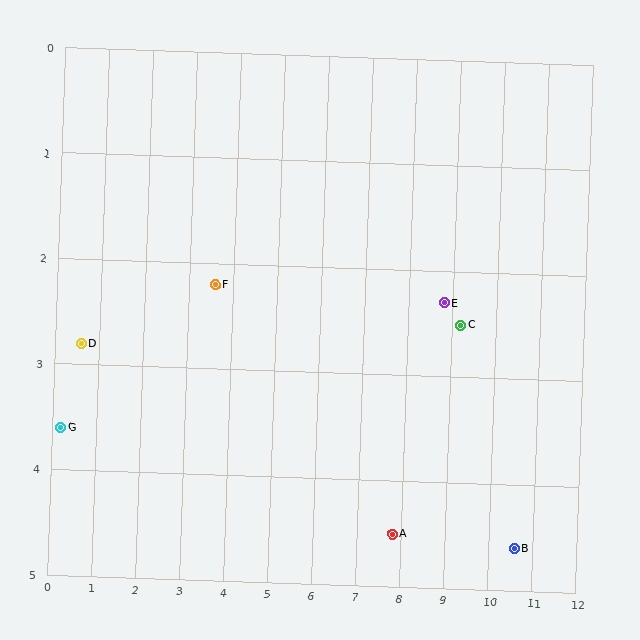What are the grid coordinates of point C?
Point C is at approximately (9.2, 2.5).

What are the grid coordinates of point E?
Point E is at approximately (8.8, 2.3).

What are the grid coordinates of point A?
Point A is at approximately (7.8, 4.5).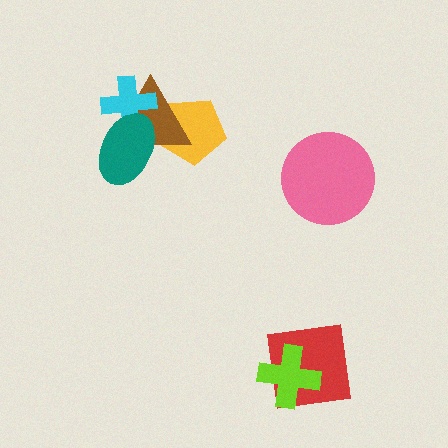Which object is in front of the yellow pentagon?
The brown triangle is in front of the yellow pentagon.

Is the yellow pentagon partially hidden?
Yes, it is partially covered by another shape.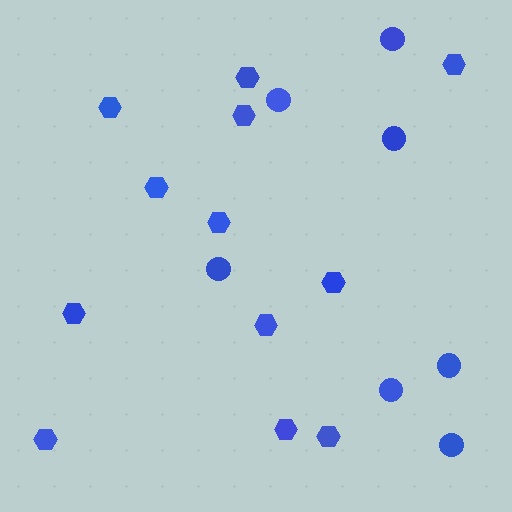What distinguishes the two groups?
There are 2 groups: one group of circles (7) and one group of hexagons (12).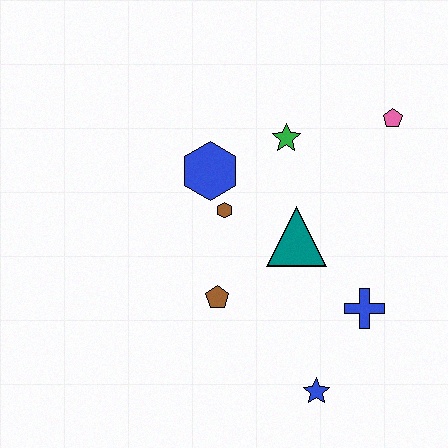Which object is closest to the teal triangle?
The brown hexagon is closest to the teal triangle.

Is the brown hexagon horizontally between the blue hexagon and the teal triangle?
Yes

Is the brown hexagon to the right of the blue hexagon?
Yes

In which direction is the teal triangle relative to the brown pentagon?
The teal triangle is to the right of the brown pentagon.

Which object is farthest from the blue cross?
The blue hexagon is farthest from the blue cross.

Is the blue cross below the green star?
Yes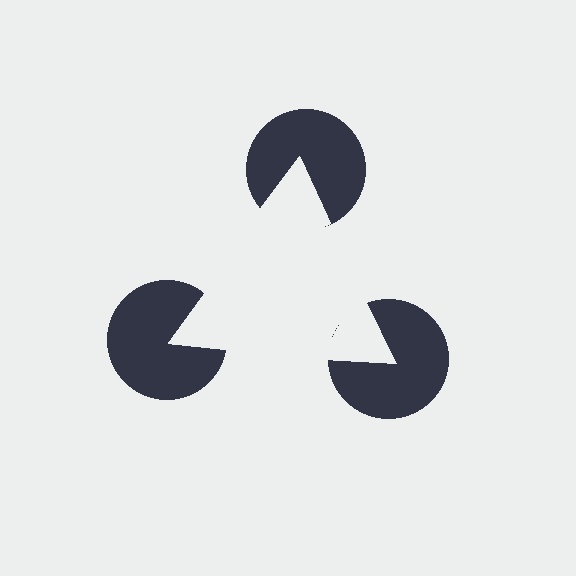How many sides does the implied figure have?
3 sides.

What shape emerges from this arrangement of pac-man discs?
An illusory triangle — its edges are inferred from the aligned wedge cuts in the pac-man discs, not physically drawn.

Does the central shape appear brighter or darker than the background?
It typically appears slightly brighter than the background, even though no actual brightness change is drawn.